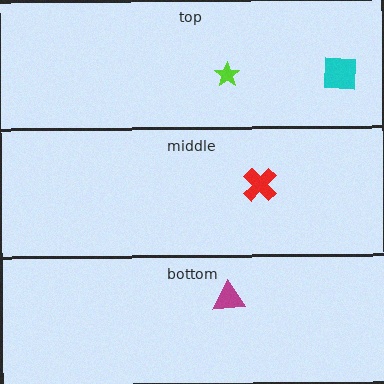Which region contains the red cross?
The middle region.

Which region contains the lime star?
The top region.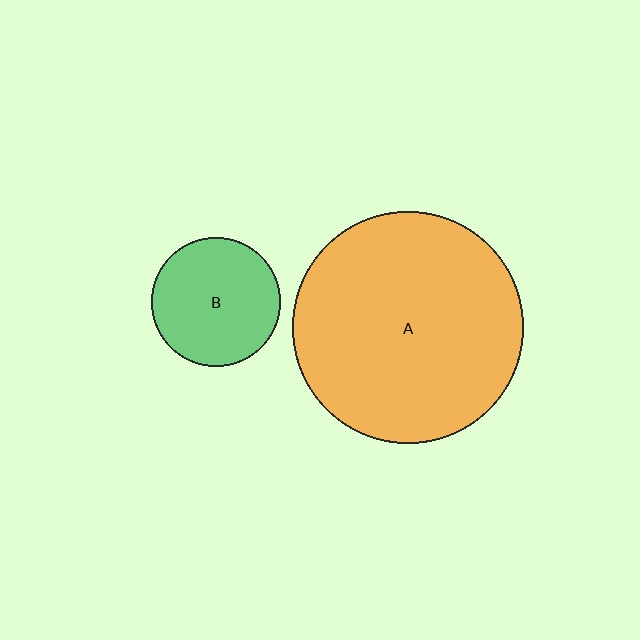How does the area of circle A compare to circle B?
Approximately 3.2 times.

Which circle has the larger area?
Circle A (orange).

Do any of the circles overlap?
No, none of the circles overlap.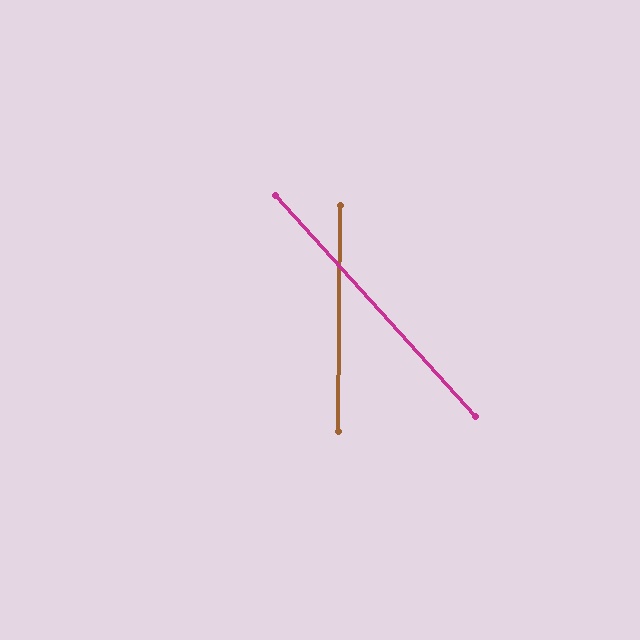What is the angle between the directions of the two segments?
Approximately 43 degrees.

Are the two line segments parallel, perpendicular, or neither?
Neither parallel nor perpendicular — they differ by about 43°.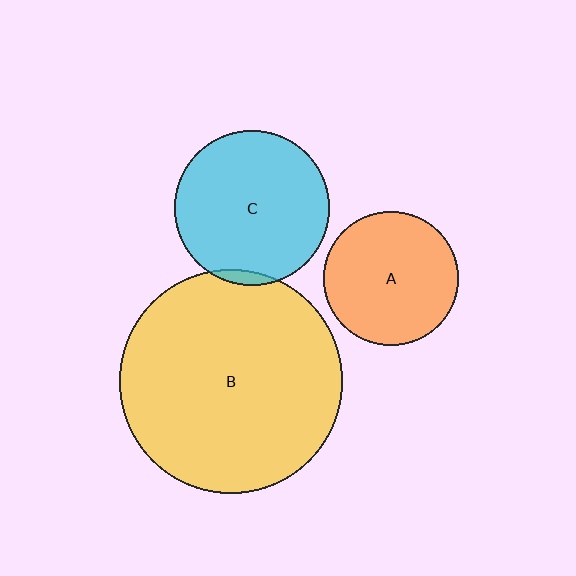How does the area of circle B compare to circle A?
Approximately 2.7 times.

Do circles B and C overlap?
Yes.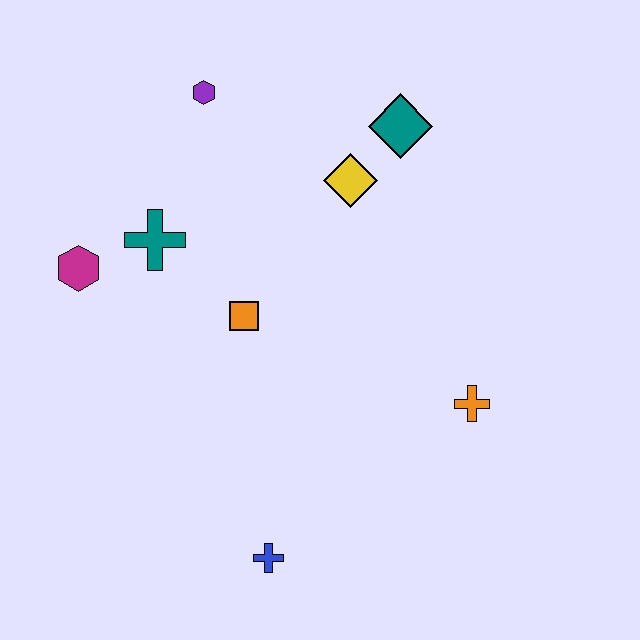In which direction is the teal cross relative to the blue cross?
The teal cross is above the blue cross.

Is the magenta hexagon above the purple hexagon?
No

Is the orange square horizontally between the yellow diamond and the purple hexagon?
Yes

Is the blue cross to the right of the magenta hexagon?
Yes